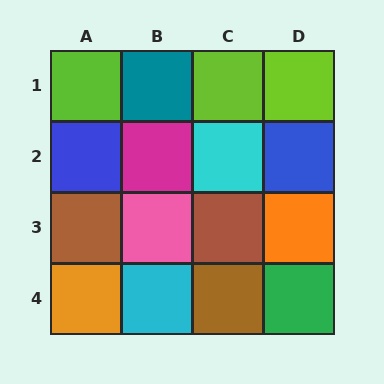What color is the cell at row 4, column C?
Brown.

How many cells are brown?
3 cells are brown.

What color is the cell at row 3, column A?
Brown.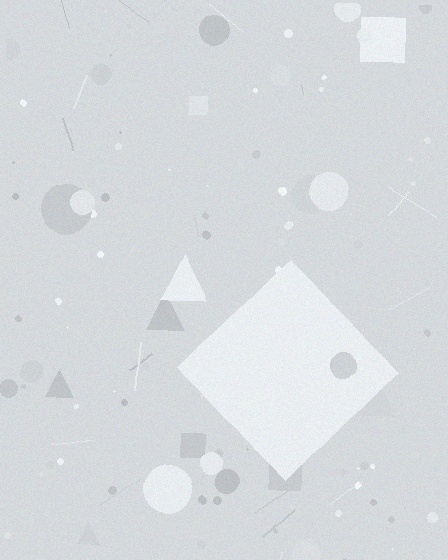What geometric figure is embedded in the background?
A diamond is embedded in the background.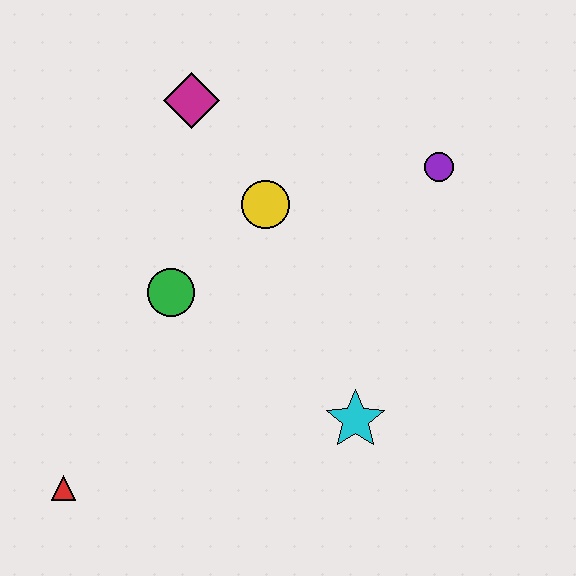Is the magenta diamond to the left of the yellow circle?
Yes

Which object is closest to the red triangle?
The green circle is closest to the red triangle.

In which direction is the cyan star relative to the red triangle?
The cyan star is to the right of the red triangle.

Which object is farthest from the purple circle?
The red triangle is farthest from the purple circle.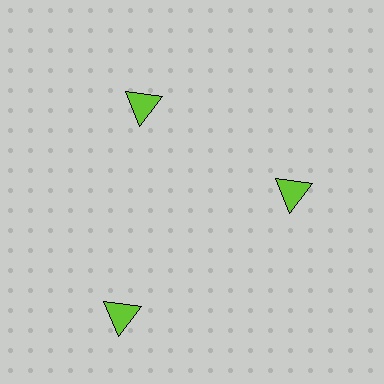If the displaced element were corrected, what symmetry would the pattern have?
It would have 3-fold rotational symmetry — the pattern would map onto itself every 120 degrees.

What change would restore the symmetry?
The symmetry would be restored by moving it inward, back onto the ring so that all 3 triangles sit at equal angles and equal distance from the center.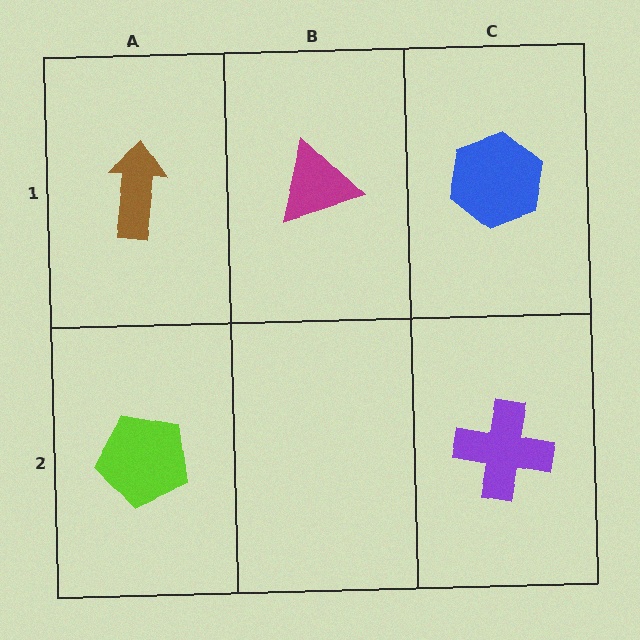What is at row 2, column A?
A lime pentagon.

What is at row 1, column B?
A magenta triangle.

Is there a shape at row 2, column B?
No, that cell is empty.